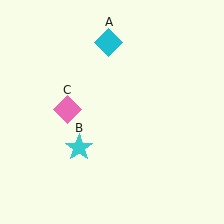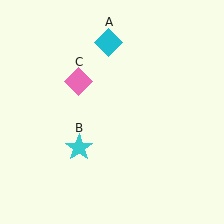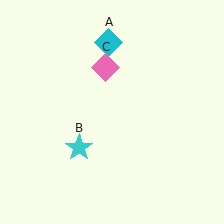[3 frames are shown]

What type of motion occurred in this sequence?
The pink diamond (object C) rotated clockwise around the center of the scene.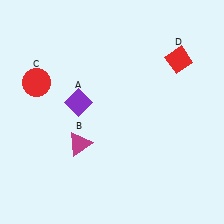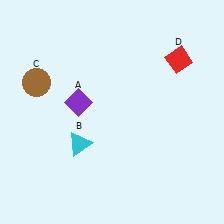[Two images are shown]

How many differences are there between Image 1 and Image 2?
There are 2 differences between the two images.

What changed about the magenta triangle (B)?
In Image 1, B is magenta. In Image 2, it changed to cyan.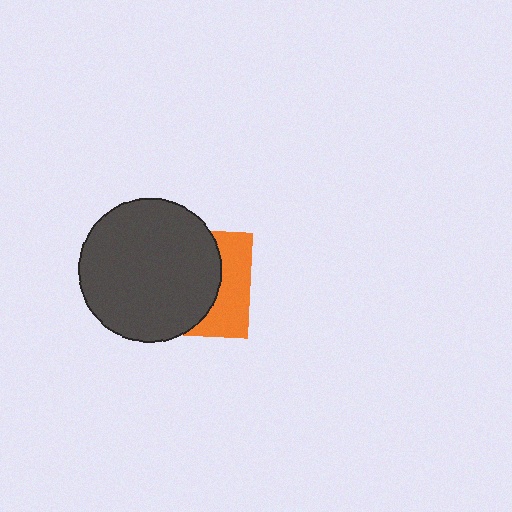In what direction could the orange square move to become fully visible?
The orange square could move right. That would shift it out from behind the dark gray circle entirely.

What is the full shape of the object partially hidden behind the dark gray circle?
The partially hidden object is an orange square.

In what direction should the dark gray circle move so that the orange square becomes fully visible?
The dark gray circle should move left. That is the shortest direction to clear the overlap and leave the orange square fully visible.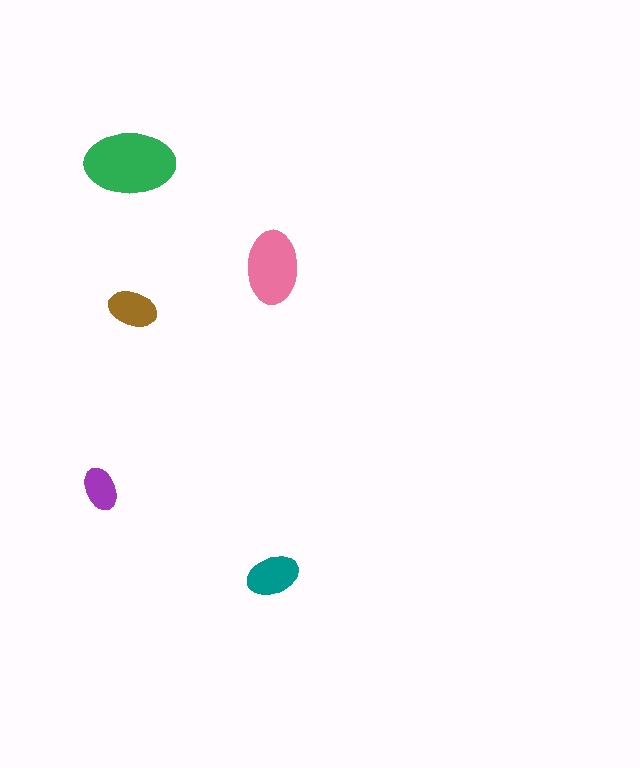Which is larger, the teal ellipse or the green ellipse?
The green one.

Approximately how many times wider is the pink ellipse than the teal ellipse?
About 1.5 times wider.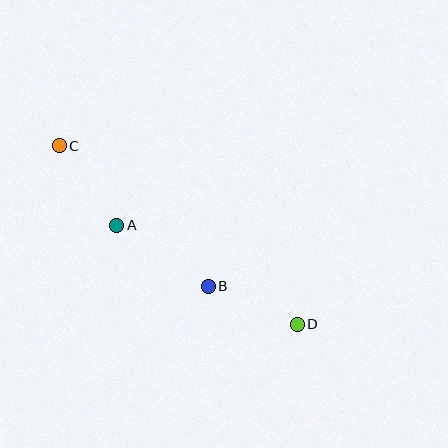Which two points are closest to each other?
Points B and D are closest to each other.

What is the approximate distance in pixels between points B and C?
The distance between B and C is approximately 205 pixels.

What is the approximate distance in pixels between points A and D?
The distance between A and D is approximately 206 pixels.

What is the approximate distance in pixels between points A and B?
The distance between A and B is approximately 110 pixels.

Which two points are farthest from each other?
Points C and D are farthest from each other.